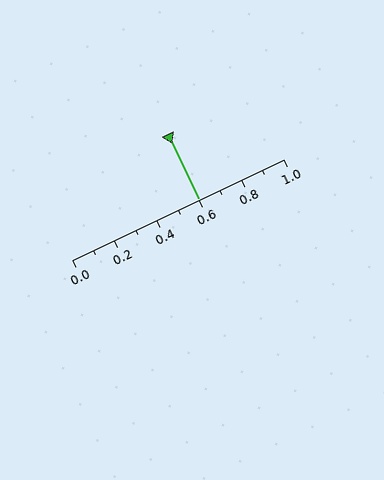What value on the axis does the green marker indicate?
The marker indicates approximately 0.6.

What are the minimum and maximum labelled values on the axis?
The axis runs from 0.0 to 1.0.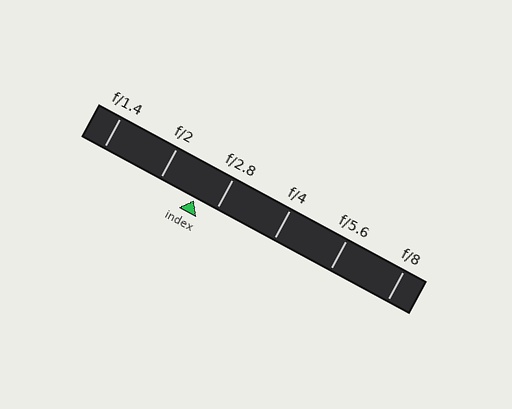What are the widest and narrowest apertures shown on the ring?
The widest aperture shown is f/1.4 and the narrowest is f/8.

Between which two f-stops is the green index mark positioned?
The index mark is between f/2 and f/2.8.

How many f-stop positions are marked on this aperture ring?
There are 6 f-stop positions marked.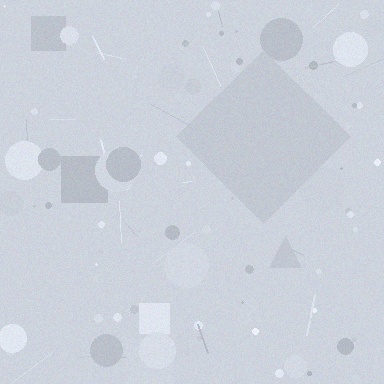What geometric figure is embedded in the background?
A diamond is embedded in the background.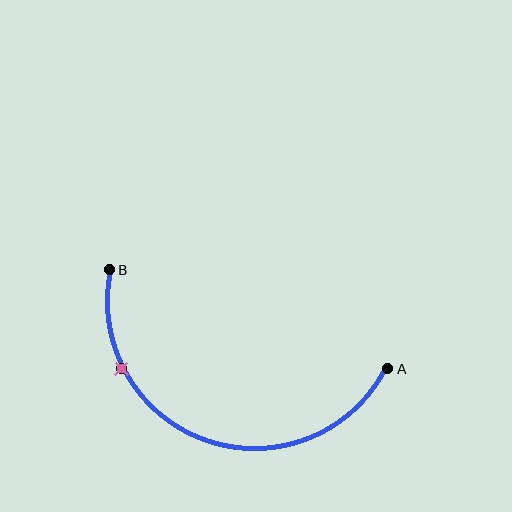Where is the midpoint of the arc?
The arc midpoint is the point on the curve farthest from the straight line joining A and B. It sits below that line.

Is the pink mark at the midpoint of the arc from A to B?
No. The pink mark lies on the arc but is closer to endpoint B. The arc midpoint would be at the point on the curve equidistant along the arc from both A and B.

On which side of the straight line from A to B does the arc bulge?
The arc bulges below the straight line connecting A and B.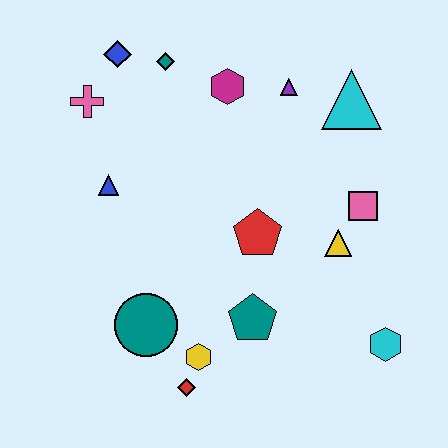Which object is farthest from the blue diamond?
The cyan hexagon is farthest from the blue diamond.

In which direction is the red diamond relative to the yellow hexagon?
The red diamond is below the yellow hexagon.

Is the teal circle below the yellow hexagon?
No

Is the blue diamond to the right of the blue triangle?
Yes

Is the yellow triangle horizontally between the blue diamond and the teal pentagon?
No